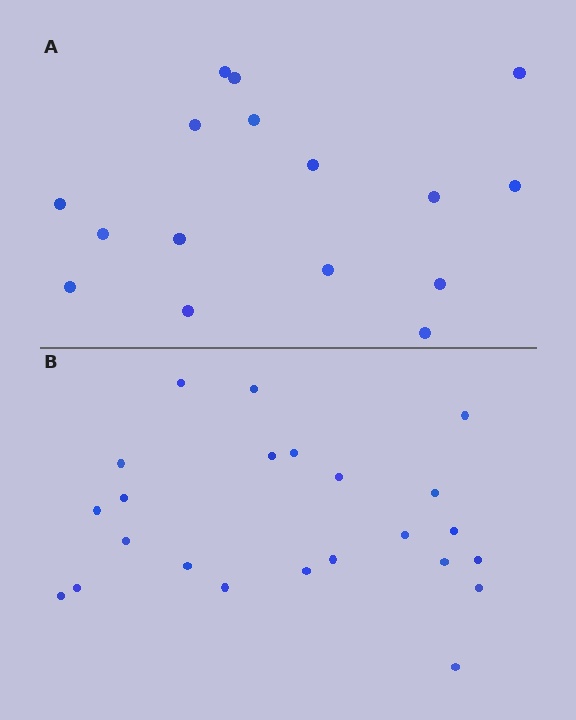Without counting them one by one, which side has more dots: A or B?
Region B (the bottom region) has more dots.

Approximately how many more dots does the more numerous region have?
Region B has roughly 8 or so more dots than region A.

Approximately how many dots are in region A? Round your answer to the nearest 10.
About 20 dots. (The exact count is 16, which rounds to 20.)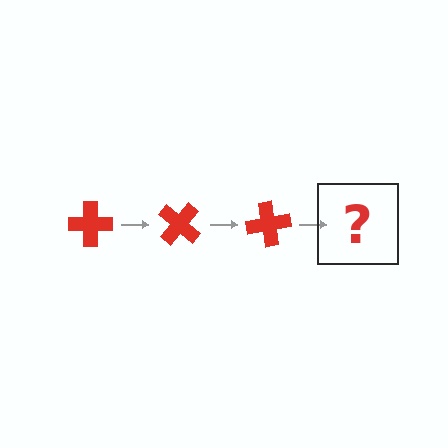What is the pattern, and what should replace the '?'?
The pattern is that the cross rotates 40 degrees each step. The '?' should be a red cross rotated 120 degrees.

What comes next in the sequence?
The next element should be a red cross rotated 120 degrees.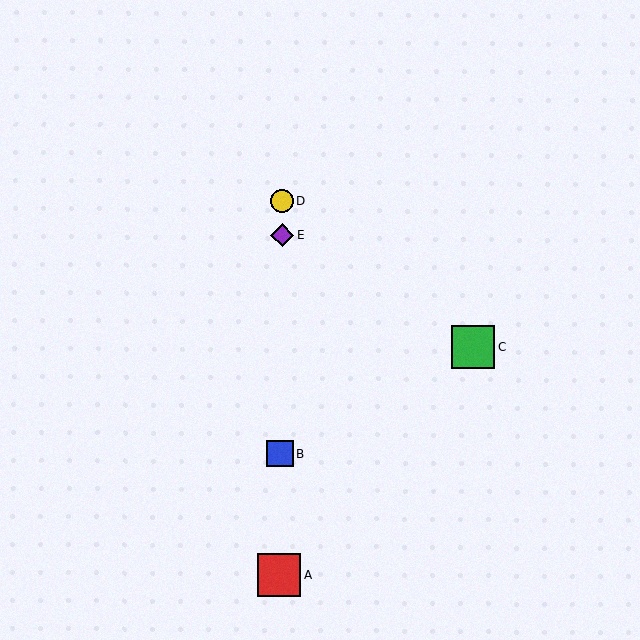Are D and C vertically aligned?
No, D is at x≈282 and C is at x≈473.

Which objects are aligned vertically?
Objects A, B, D, E are aligned vertically.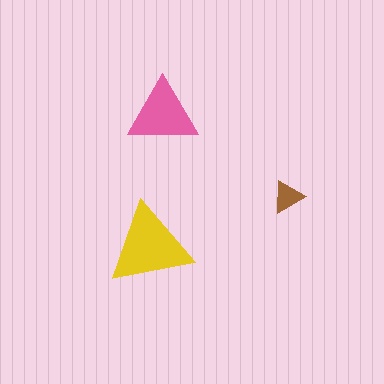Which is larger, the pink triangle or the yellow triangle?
The yellow one.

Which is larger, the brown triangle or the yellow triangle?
The yellow one.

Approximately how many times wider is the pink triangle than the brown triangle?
About 2 times wider.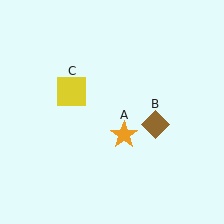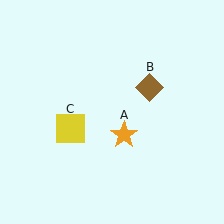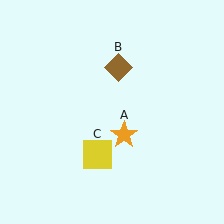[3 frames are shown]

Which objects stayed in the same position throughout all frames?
Orange star (object A) remained stationary.